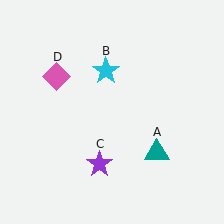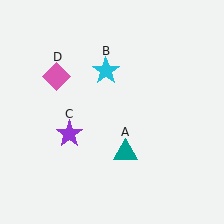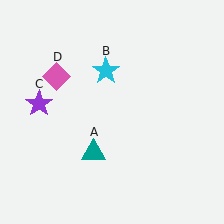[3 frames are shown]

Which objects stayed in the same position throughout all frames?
Cyan star (object B) and pink diamond (object D) remained stationary.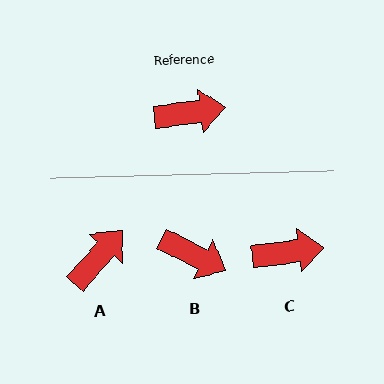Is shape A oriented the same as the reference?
No, it is off by about 41 degrees.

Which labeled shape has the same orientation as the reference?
C.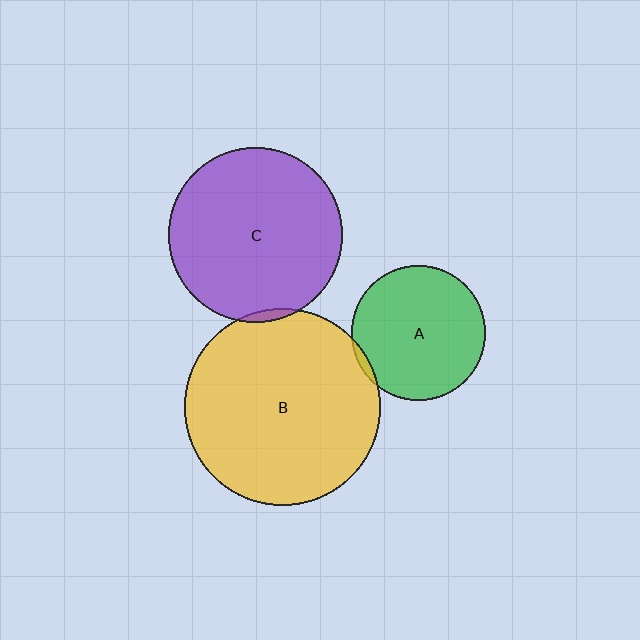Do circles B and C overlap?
Yes.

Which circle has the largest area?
Circle B (yellow).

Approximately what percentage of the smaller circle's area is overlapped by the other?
Approximately 5%.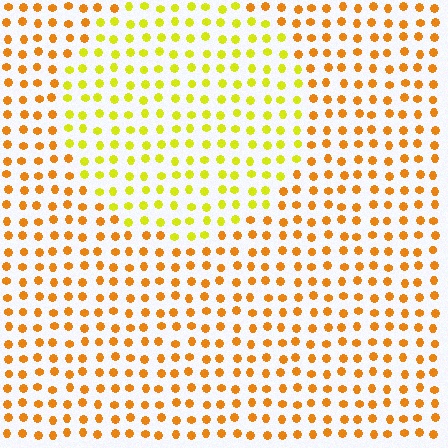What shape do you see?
I see a circle.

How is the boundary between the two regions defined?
The boundary is defined purely by a slight shift in hue (about 34 degrees). Spacing, size, and orientation are identical on both sides.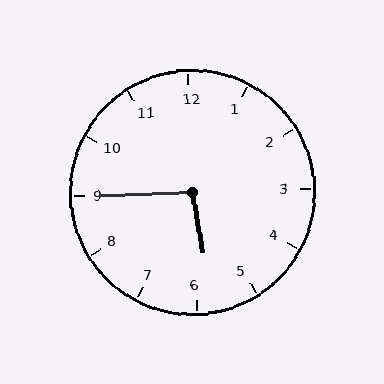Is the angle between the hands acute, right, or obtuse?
It is obtuse.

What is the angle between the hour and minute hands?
Approximately 98 degrees.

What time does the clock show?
5:45.